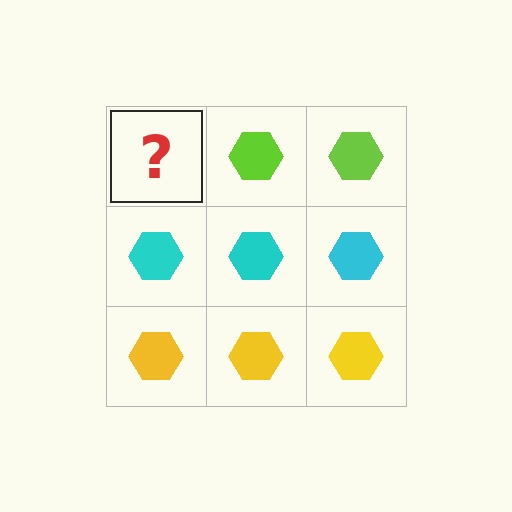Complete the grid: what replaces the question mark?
The question mark should be replaced with a lime hexagon.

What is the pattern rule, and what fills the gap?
The rule is that each row has a consistent color. The gap should be filled with a lime hexagon.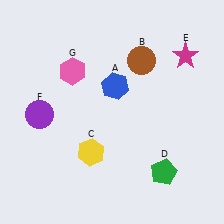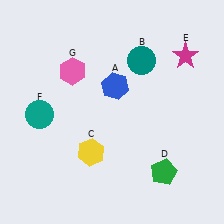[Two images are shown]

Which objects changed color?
B changed from brown to teal. F changed from purple to teal.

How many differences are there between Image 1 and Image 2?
There are 2 differences between the two images.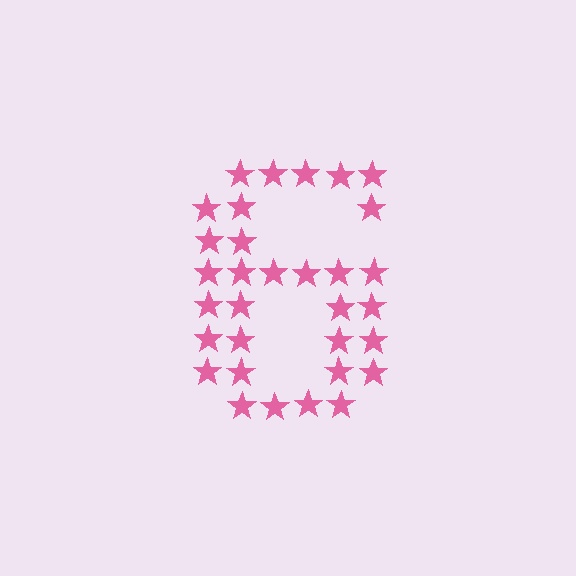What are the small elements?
The small elements are stars.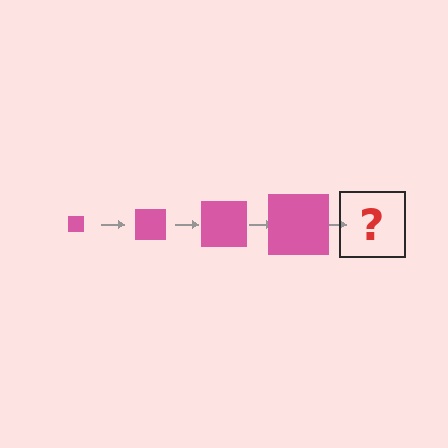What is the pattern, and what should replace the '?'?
The pattern is that the square gets progressively larger each step. The '?' should be a pink square, larger than the previous one.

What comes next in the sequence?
The next element should be a pink square, larger than the previous one.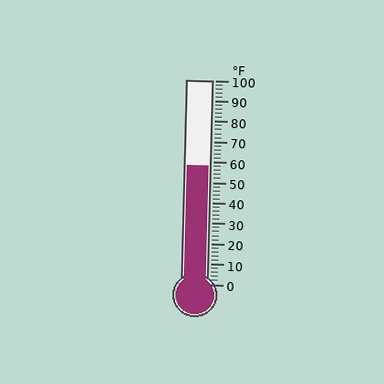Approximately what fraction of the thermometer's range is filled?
The thermometer is filled to approximately 60% of its range.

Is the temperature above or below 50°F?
The temperature is above 50°F.